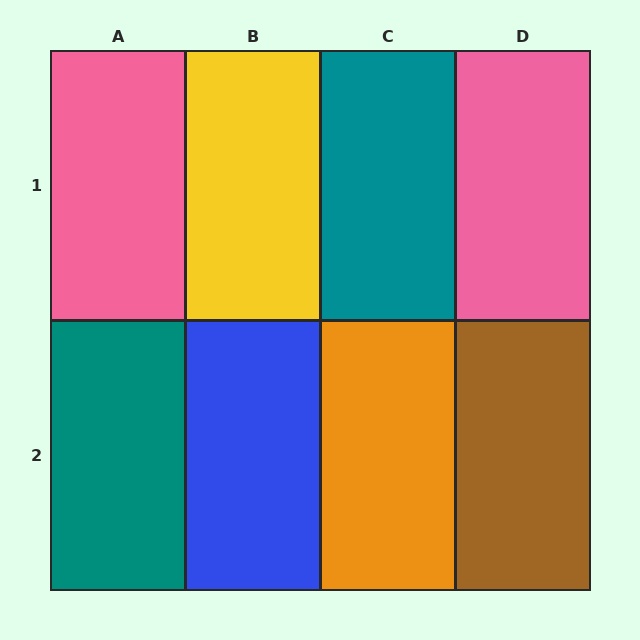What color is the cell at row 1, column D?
Pink.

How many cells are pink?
2 cells are pink.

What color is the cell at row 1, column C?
Teal.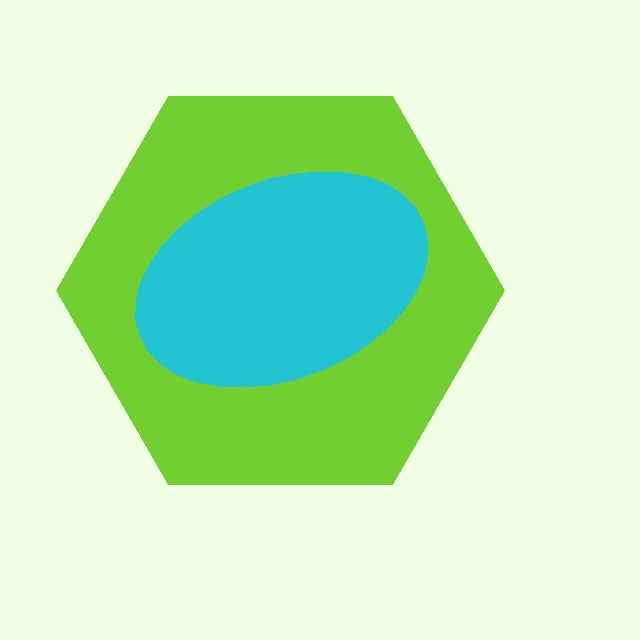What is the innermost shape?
The cyan ellipse.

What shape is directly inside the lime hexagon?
The cyan ellipse.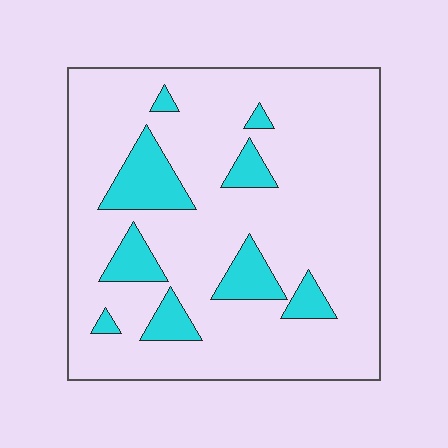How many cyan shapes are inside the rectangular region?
9.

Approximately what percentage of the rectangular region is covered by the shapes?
Approximately 15%.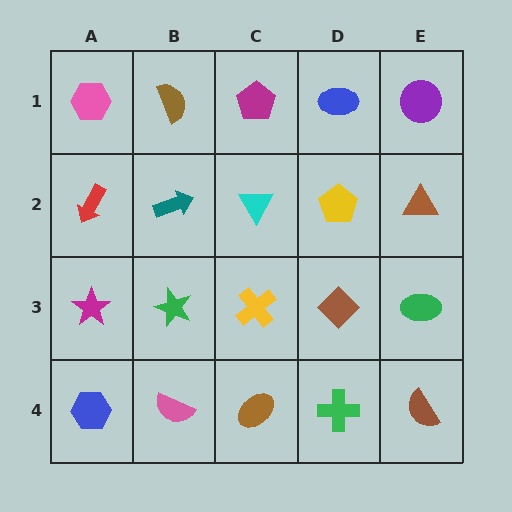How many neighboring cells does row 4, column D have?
3.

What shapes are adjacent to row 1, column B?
A teal arrow (row 2, column B), a pink hexagon (row 1, column A), a magenta pentagon (row 1, column C).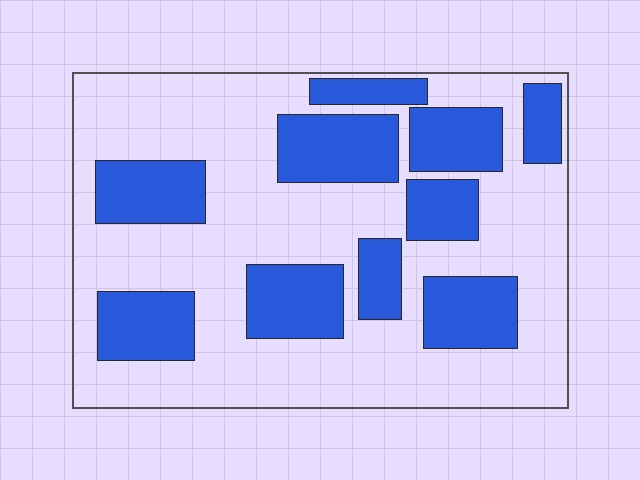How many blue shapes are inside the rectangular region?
10.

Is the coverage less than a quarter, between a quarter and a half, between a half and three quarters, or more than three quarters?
Between a quarter and a half.